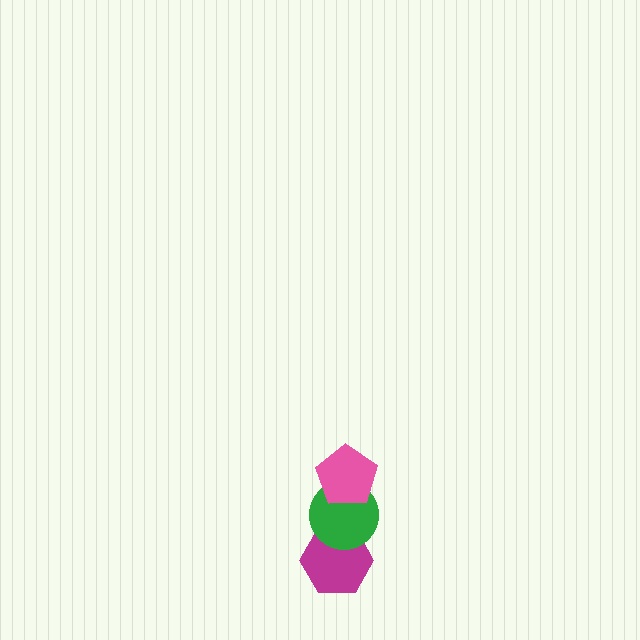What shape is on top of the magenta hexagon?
The green circle is on top of the magenta hexagon.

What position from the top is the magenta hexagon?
The magenta hexagon is 3rd from the top.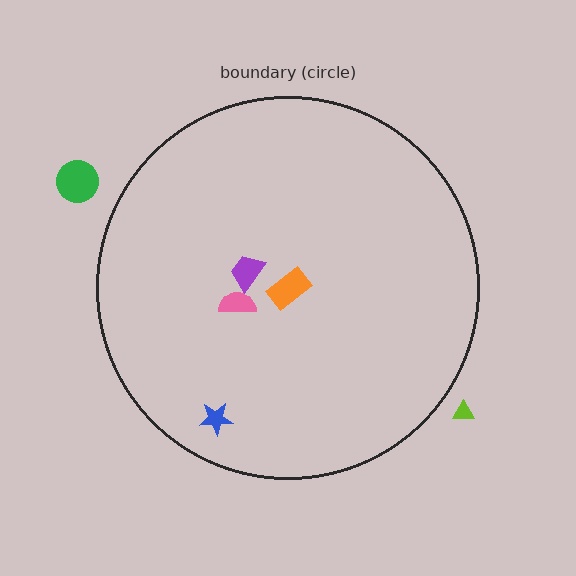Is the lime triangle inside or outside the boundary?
Outside.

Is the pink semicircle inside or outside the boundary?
Inside.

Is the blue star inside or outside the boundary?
Inside.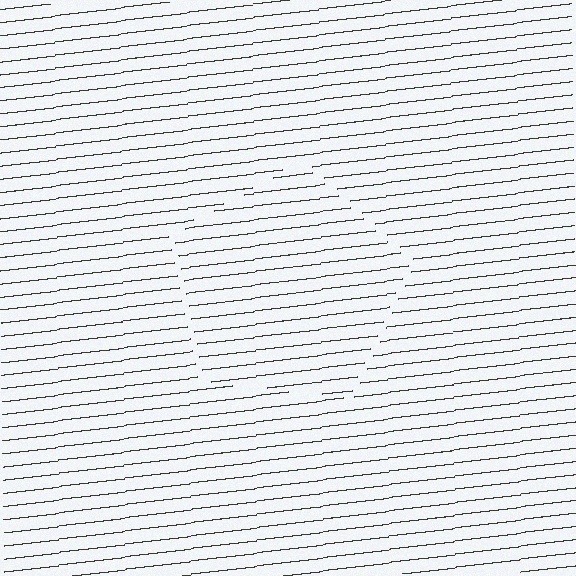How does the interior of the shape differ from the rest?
The interior of the shape contains the same grating, shifted by half a period — the contour is defined by the phase discontinuity where line-ends from the inner and outer gratings abut.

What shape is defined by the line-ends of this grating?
An illusory pentagon. The interior of the shape contains the same grating, shifted by half a period — the contour is defined by the phase discontinuity where line-ends from the inner and outer gratings abut.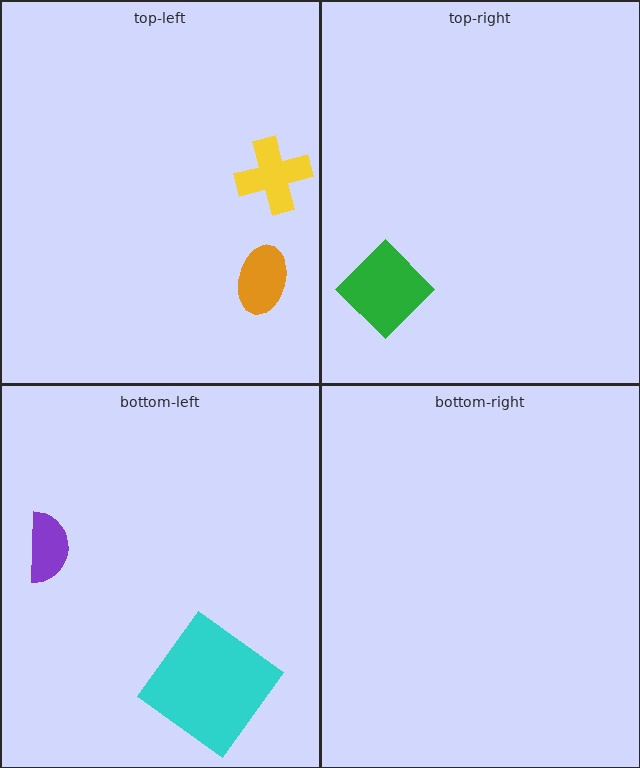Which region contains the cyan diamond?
The bottom-left region.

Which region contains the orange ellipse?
The top-left region.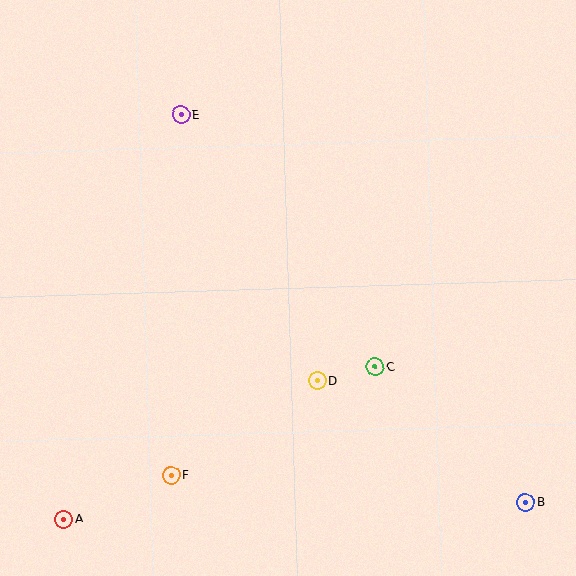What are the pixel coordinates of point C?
Point C is at (375, 367).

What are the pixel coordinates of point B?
Point B is at (525, 503).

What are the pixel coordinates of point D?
Point D is at (317, 381).